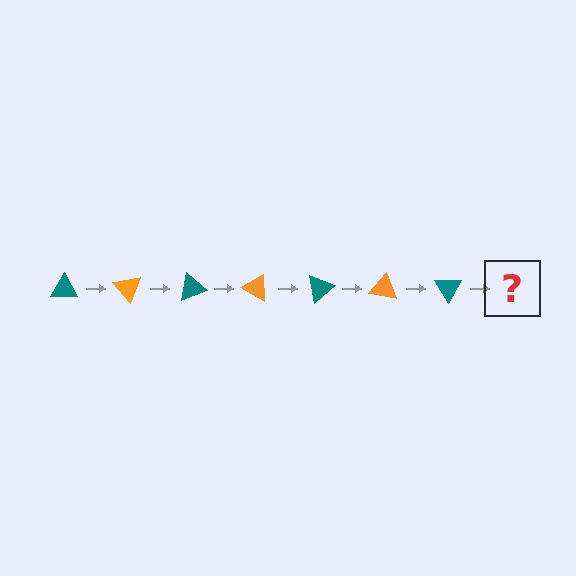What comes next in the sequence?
The next element should be an orange triangle, rotated 350 degrees from the start.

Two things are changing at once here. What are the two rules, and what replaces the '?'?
The two rules are that it rotates 50 degrees each step and the color cycles through teal and orange. The '?' should be an orange triangle, rotated 350 degrees from the start.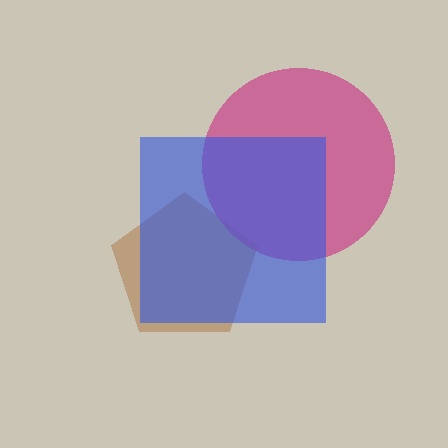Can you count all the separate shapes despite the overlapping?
Yes, there are 3 separate shapes.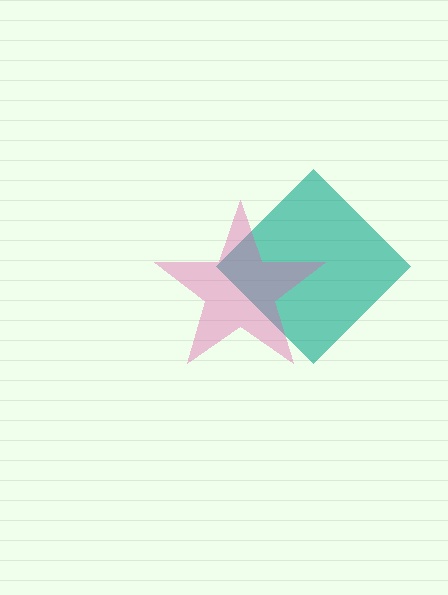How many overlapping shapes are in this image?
There are 2 overlapping shapes in the image.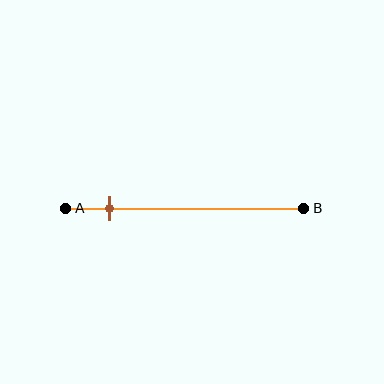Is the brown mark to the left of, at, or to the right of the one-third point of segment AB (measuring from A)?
The brown mark is to the left of the one-third point of segment AB.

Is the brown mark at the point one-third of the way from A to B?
No, the mark is at about 20% from A, not at the 33% one-third point.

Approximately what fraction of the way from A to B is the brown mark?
The brown mark is approximately 20% of the way from A to B.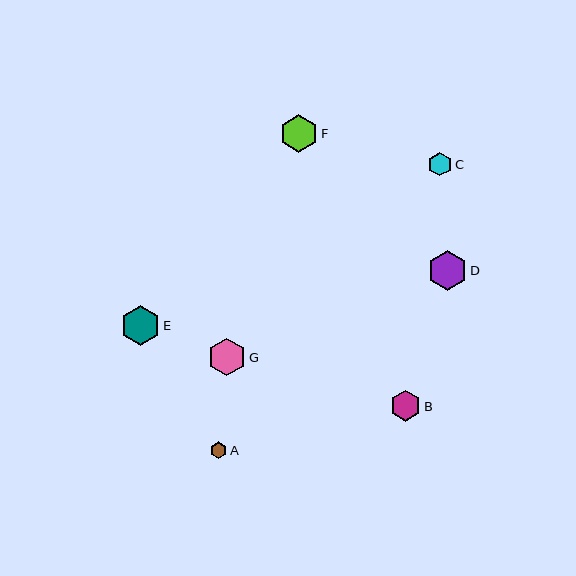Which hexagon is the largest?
Hexagon E is the largest with a size of approximately 40 pixels.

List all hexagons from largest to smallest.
From largest to smallest: E, D, F, G, B, C, A.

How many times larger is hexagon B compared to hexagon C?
Hexagon B is approximately 1.3 times the size of hexagon C.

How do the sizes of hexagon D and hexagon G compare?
Hexagon D and hexagon G are approximately the same size.